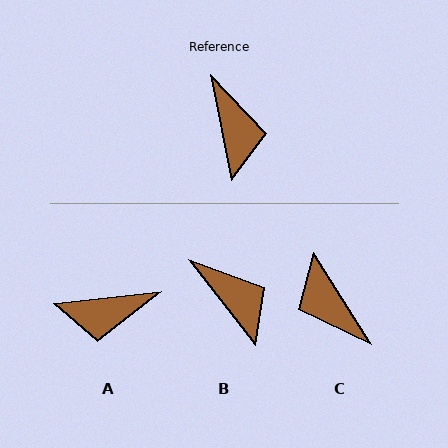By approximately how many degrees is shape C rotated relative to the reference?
Approximately 159 degrees clockwise.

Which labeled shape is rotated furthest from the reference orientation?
C, about 159 degrees away.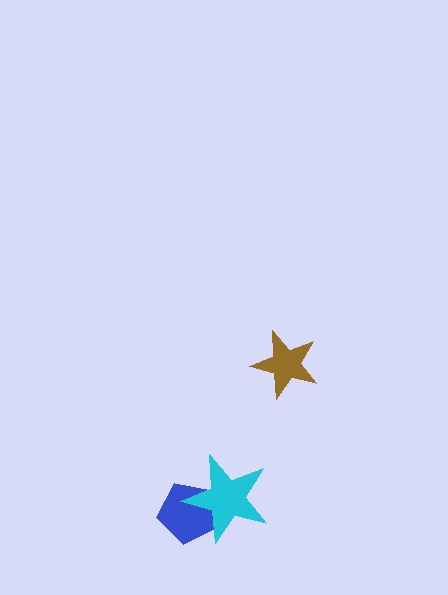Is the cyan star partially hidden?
No, no other shape covers it.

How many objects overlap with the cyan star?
1 object overlaps with the cyan star.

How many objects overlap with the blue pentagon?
1 object overlaps with the blue pentagon.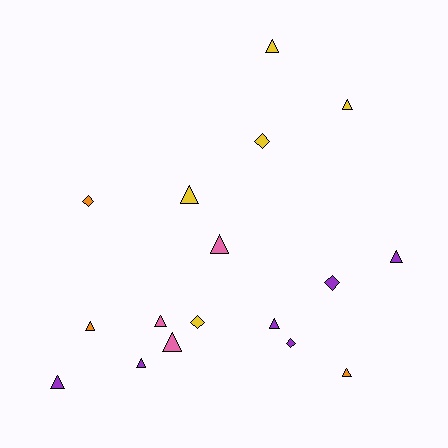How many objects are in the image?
There are 17 objects.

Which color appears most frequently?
Purple, with 6 objects.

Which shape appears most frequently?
Triangle, with 12 objects.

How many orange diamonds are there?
There is 1 orange diamond.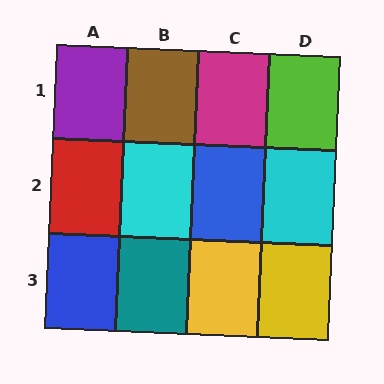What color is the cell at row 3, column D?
Yellow.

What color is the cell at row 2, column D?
Cyan.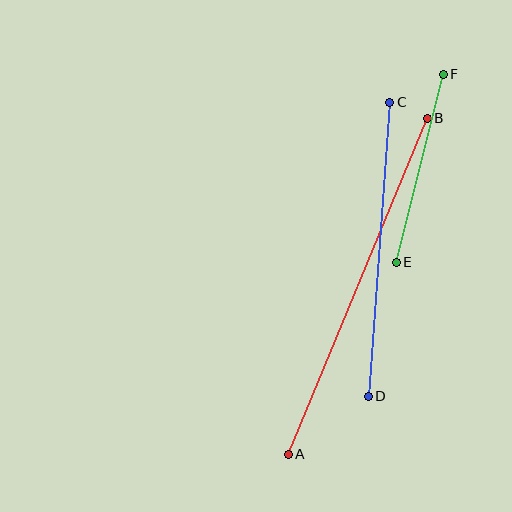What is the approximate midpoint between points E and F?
The midpoint is at approximately (420, 168) pixels.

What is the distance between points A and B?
The distance is approximately 363 pixels.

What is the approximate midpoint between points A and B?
The midpoint is at approximately (358, 286) pixels.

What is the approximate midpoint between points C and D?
The midpoint is at approximately (379, 249) pixels.